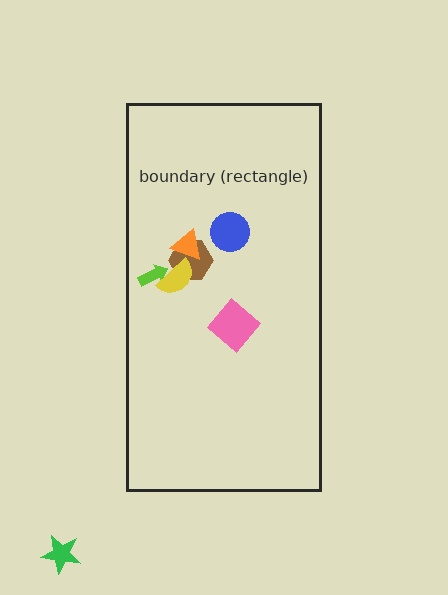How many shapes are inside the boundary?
6 inside, 1 outside.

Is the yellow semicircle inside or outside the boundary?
Inside.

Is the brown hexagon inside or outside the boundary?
Inside.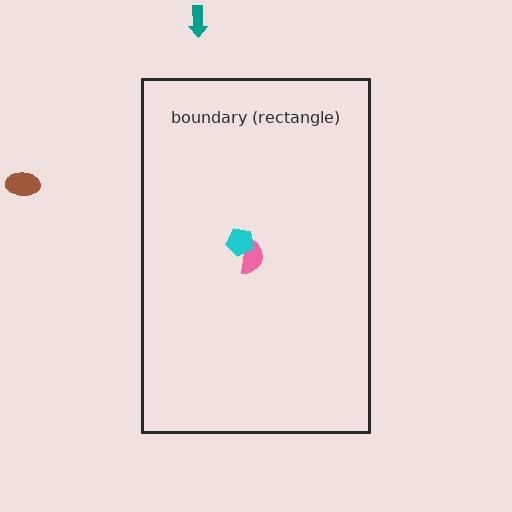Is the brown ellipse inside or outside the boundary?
Outside.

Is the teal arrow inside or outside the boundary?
Outside.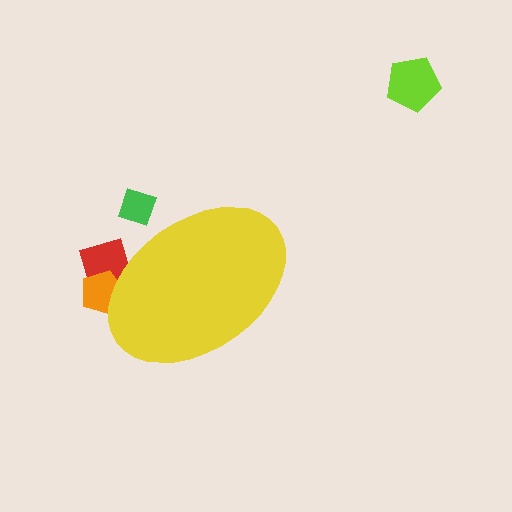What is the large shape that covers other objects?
A yellow ellipse.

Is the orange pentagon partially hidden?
Yes, the orange pentagon is partially hidden behind the yellow ellipse.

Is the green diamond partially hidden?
Yes, the green diamond is partially hidden behind the yellow ellipse.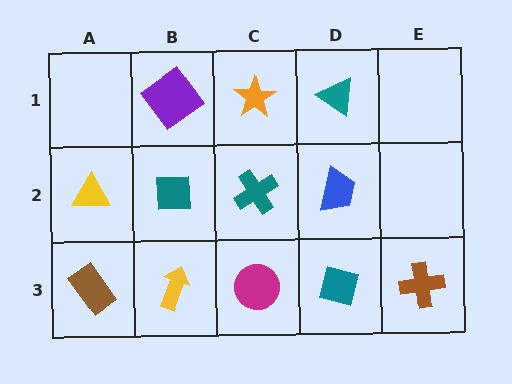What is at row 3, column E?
A brown cross.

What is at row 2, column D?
A blue trapezoid.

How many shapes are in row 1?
3 shapes.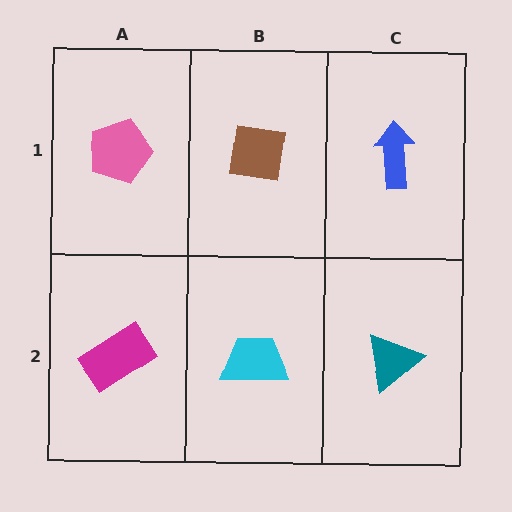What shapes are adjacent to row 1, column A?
A magenta rectangle (row 2, column A), a brown square (row 1, column B).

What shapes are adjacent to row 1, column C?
A teal triangle (row 2, column C), a brown square (row 1, column B).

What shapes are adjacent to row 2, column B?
A brown square (row 1, column B), a magenta rectangle (row 2, column A), a teal triangle (row 2, column C).